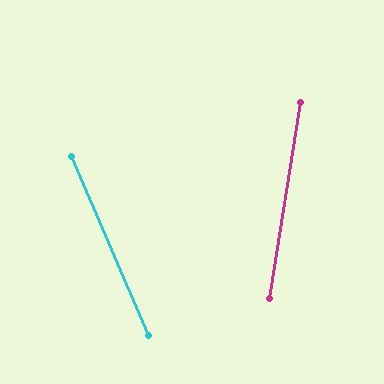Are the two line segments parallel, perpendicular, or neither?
Neither parallel nor perpendicular — they differ by about 32°.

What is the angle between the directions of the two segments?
Approximately 32 degrees.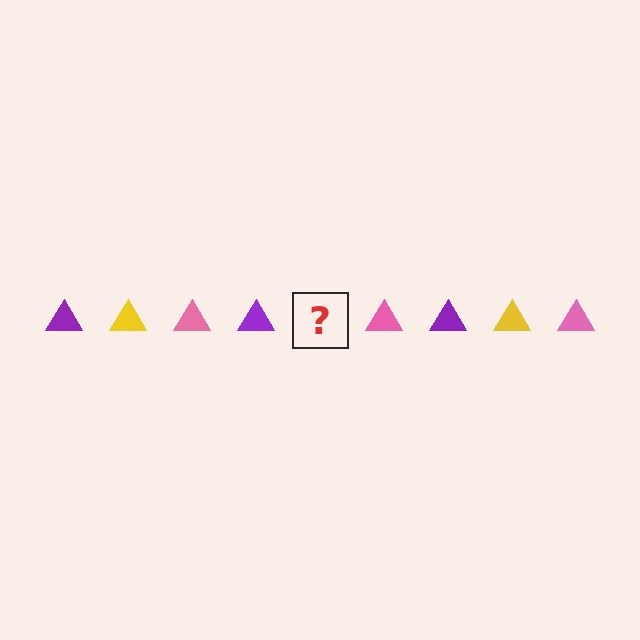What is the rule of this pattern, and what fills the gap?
The rule is that the pattern cycles through purple, yellow, pink triangles. The gap should be filled with a yellow triangle.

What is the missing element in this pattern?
The missing element is a yellow triangle.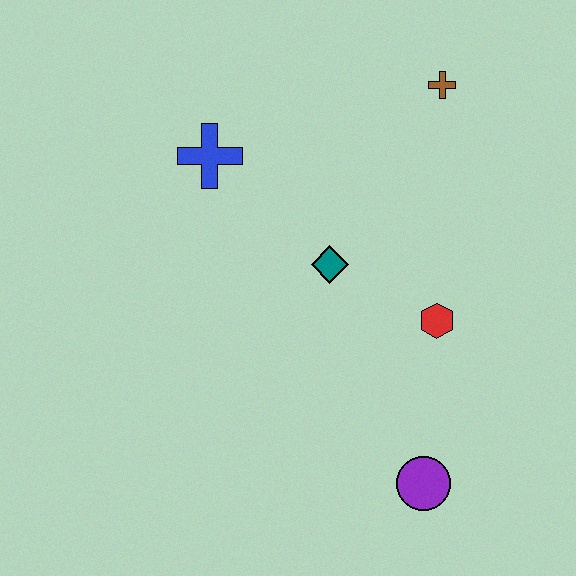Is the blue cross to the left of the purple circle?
Yes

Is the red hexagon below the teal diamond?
Yes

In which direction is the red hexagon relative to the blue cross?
The red hexagon is to the right of the blue cross.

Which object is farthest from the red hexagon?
The blue cross is farthest from the red hexagon.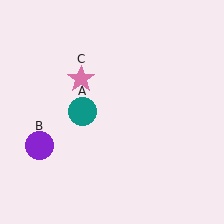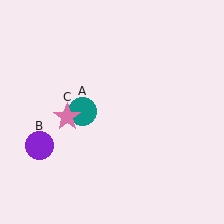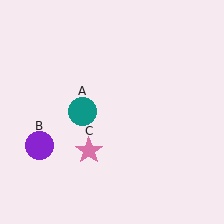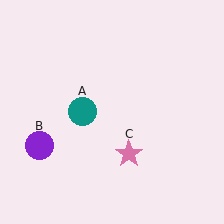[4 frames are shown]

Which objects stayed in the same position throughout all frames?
Teal circle (object A) and purple circle (object B) remained stationary.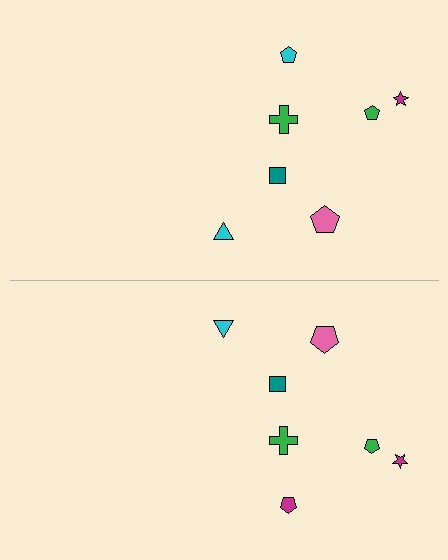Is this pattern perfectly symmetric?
No, the pattern is not perfectly symmetric. The magenta pentagon on the bottom side breaks the symmetry — its mirror counterpart is cyan.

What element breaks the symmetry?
The magenta pentagon on the bottom side breaks the symmetry — its mirror counterpart is cyan.